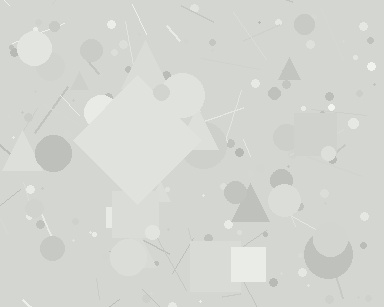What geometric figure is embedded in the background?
A diamond is embedded in the background.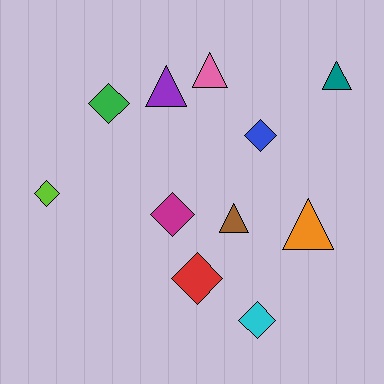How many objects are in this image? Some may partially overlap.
There are 11 objects.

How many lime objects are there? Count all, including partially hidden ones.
There is 1 lime object.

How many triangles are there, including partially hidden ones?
There are 5 triangles.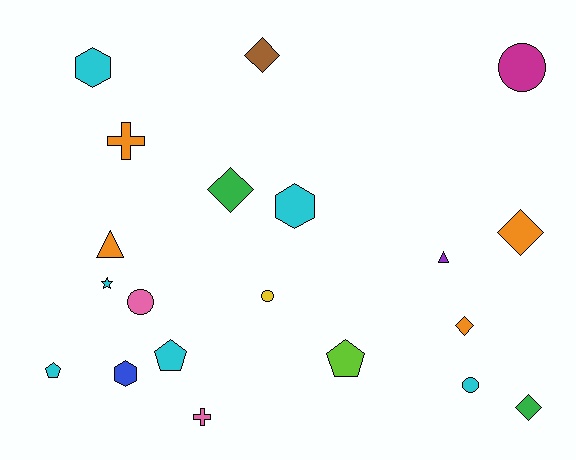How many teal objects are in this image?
There are no teal objects.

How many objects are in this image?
There are 20 objects.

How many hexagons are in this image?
There are 3 hexagons.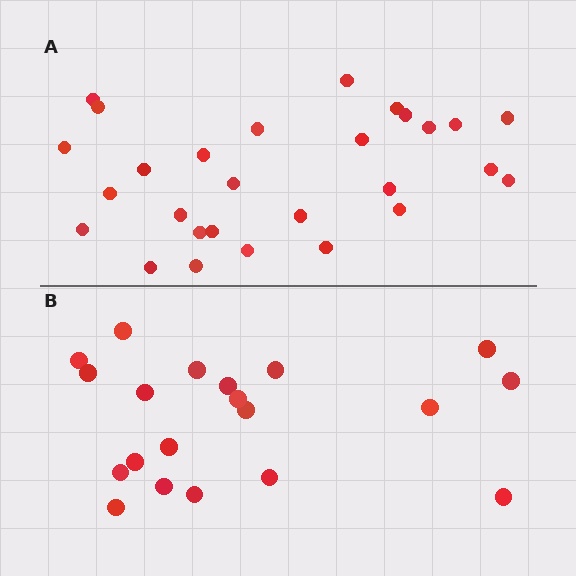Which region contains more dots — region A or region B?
Region A (the top region) has more dots.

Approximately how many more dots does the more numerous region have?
Region A has roughly 8 or so more dots than region B.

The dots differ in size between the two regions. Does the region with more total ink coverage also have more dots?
No. Region B has more total ink coverage because its dots are larger, but region A actually contains more individual dots. Total area can be misleading — the number of items is what matters here.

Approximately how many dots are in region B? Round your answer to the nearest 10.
About 20 dots.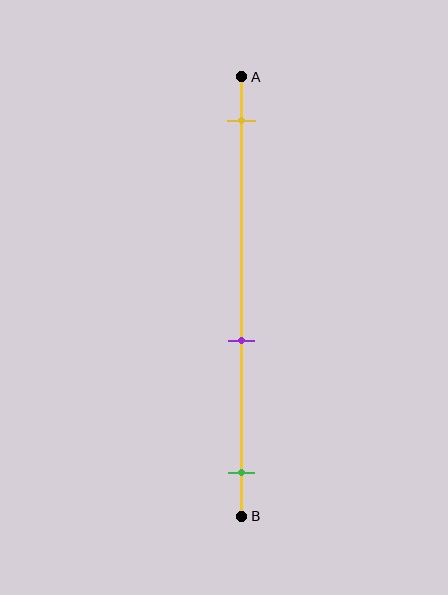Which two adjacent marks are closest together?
The purple and green marks are the closest adjacent pair.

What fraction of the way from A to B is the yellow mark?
The yellow mark is approximately 10% (0.1) of the way from A to B.